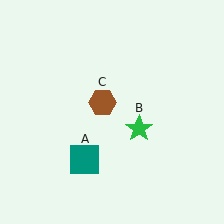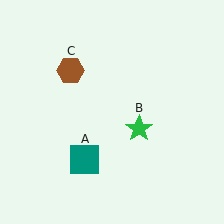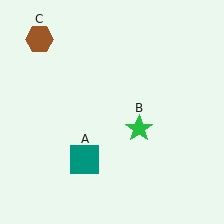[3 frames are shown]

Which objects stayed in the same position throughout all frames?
Teal square (object A) and green star (object B) remained stationary.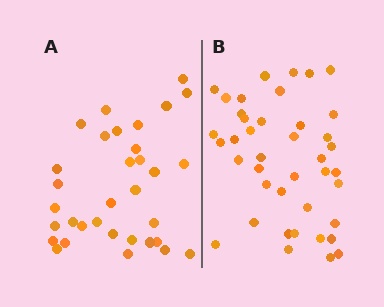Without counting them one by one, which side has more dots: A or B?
Region B (the right region) has more dots.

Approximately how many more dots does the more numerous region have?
Region B has roughly 8 or so more dots than region A.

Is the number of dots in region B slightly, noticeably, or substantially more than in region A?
Region B has only slightly more — the two regions are fairly close. The ratio is roughly 1.2 to 1.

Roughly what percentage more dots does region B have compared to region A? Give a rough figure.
About 25% more.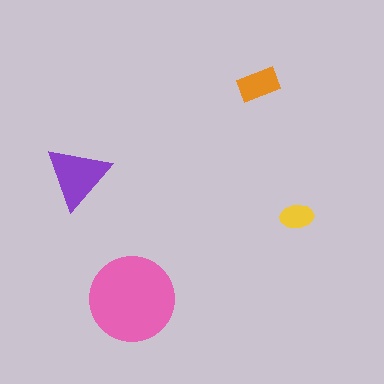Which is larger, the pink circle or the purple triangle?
The pink circle.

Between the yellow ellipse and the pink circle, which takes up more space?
The pink circle.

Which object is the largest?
The pink circle.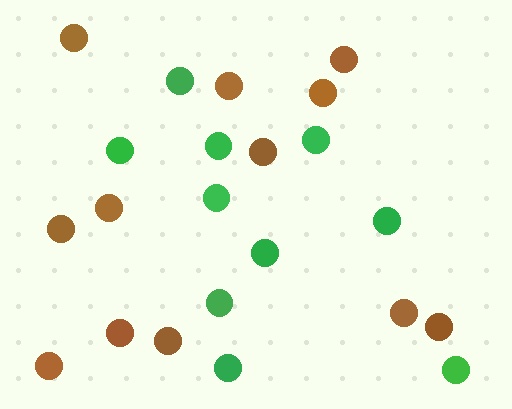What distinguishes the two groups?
There are 2 groups: one group of brown circles (12) and one group of green circles (10).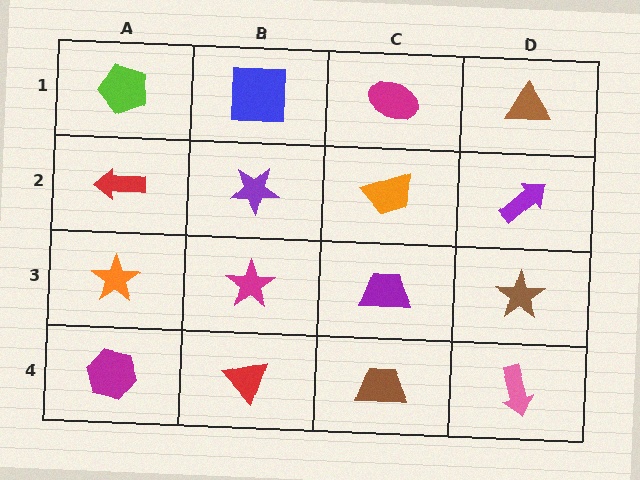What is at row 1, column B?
A blue square.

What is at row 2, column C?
An orange trapezoid.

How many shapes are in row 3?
4 shapes.